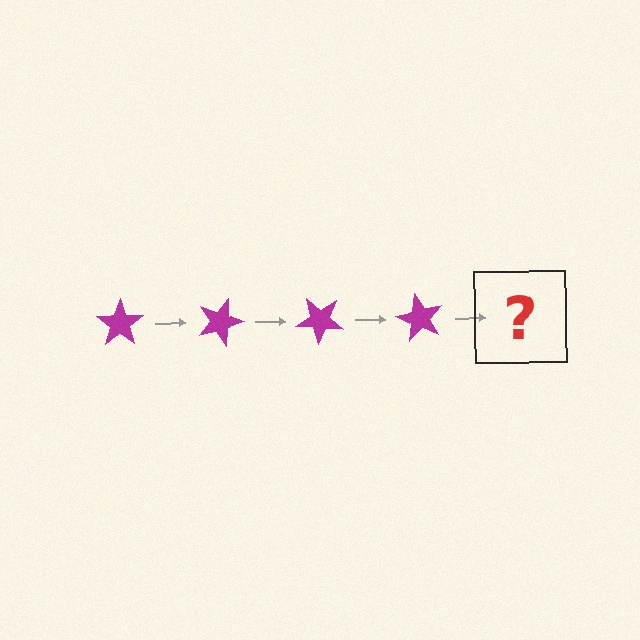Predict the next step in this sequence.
The next step is a magenta star rotated 80 degrees.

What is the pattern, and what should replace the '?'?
The pattern is that the star rotates 20 degrees each step. The '?' should be a magenta star rotated 80 degrees.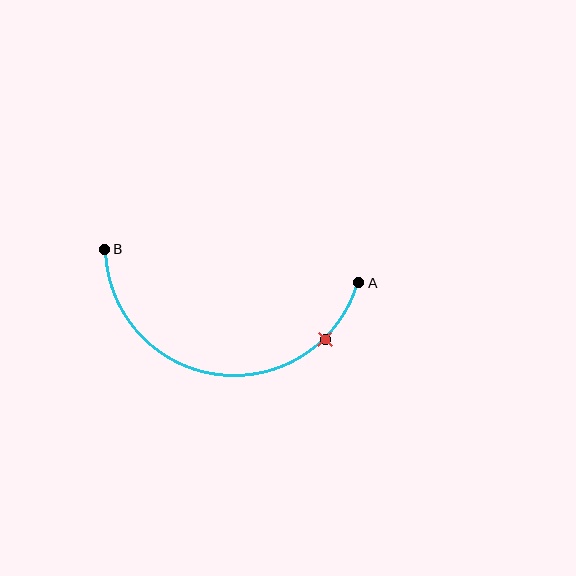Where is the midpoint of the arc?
The arc midpoint is the point on the curve farthest from the straight line joining A and B. It sits below that line.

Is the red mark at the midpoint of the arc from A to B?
No. The red mark lies on the arc but is closer to endpoint A. The arc midpoint would be at the point on the curve equidistant along the arc from both A and B.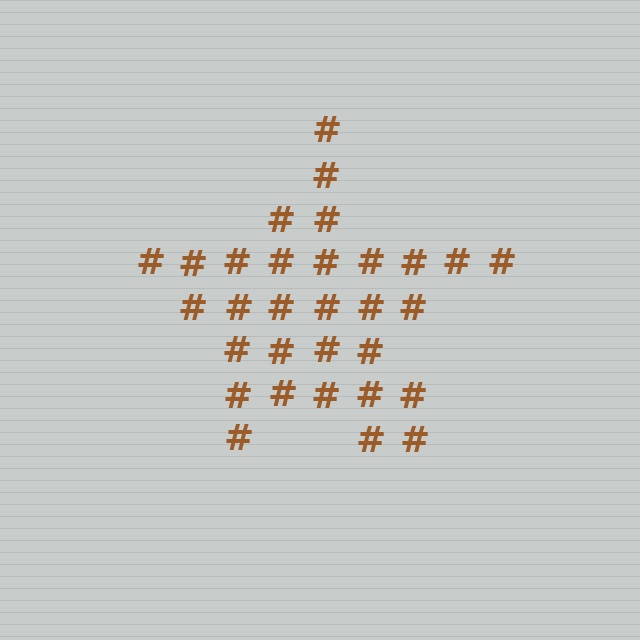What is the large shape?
The large shape is a star.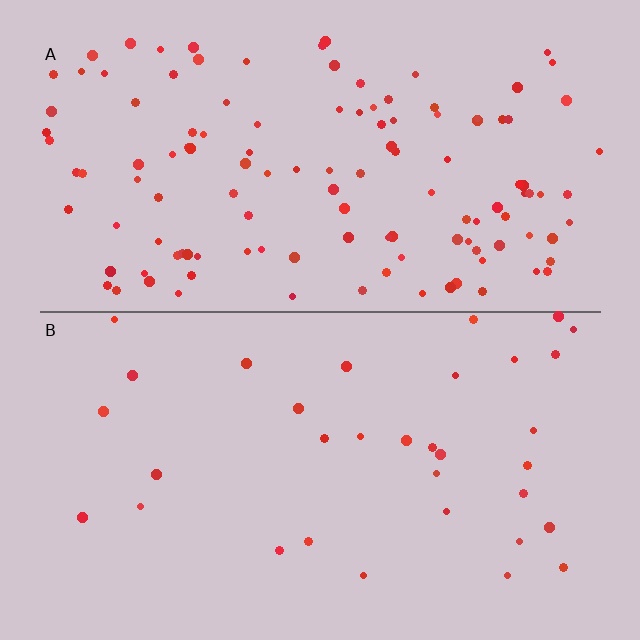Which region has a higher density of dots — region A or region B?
A (the top).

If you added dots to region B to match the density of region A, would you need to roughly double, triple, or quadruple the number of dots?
Approximately quadruple.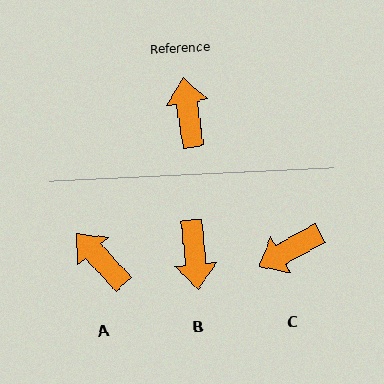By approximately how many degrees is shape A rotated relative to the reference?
Approximately 34 degrees counter-clockwise.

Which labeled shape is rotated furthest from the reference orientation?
B, about 177 degrees away.